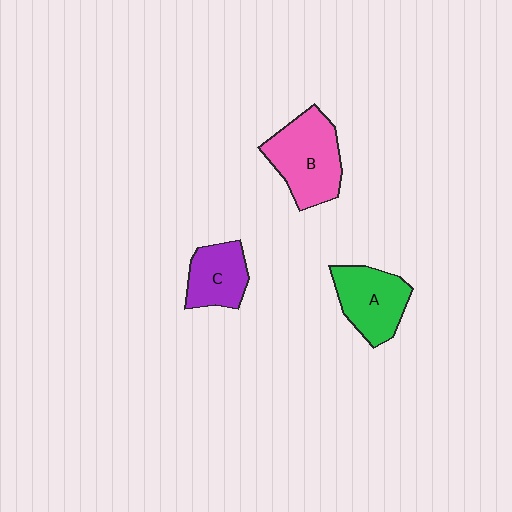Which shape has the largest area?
Shape B (pink).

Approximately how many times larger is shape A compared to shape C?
Approximately 1.3 times.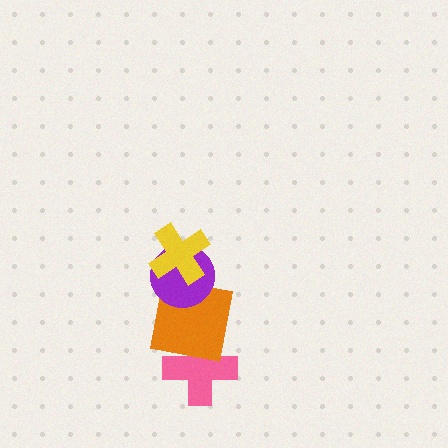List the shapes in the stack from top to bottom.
From top to bottom: the yellow cross, the purple circle, the orange square, the pink cross.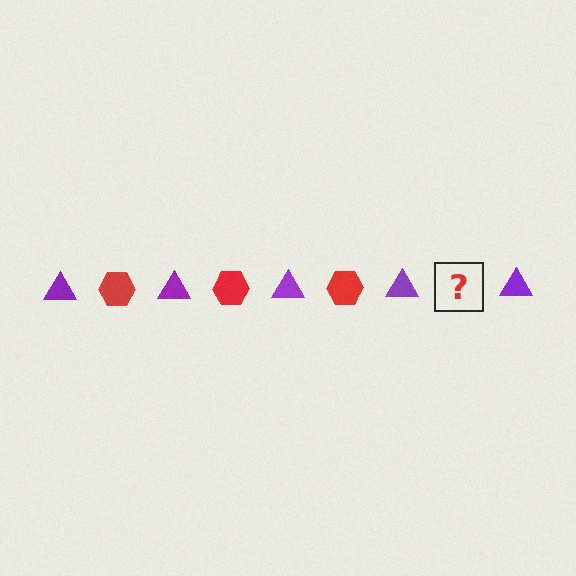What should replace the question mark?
The question mark should be replaced with a red hexagon.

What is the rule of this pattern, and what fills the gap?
The rule is that the pattern alternates between purple triangle and red hexagon. The gap should be filled with a red hexagon.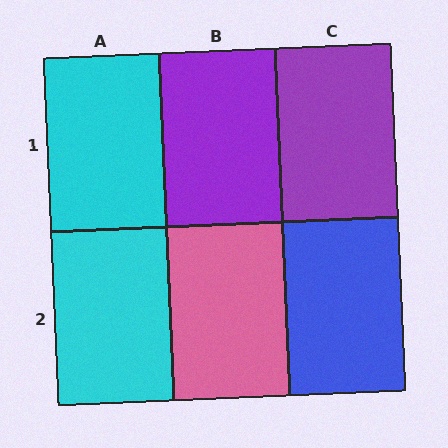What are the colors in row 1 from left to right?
Cyan, purple, purple.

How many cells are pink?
1 cell is pink.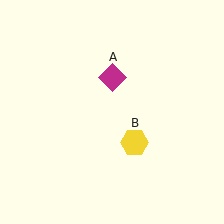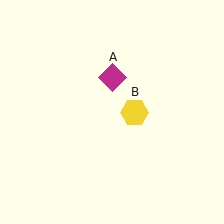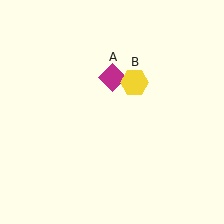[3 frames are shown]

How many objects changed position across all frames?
1 object changed position: yellow hexagon (object B).